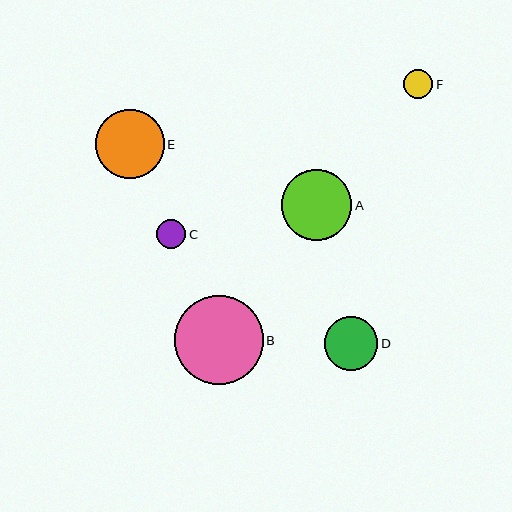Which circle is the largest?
Circle B is the largest with a size of approximately 89 pixels.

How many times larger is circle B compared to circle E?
Circle B is approximately 1.3 times the size of circle E.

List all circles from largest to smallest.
From largest to smallest: B, A, E, D, C, F.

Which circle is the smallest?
Circle F is the smallest with a size of approximately 29 pixels.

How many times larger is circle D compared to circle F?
Circle D is approximately 1.8 times the size of circle F.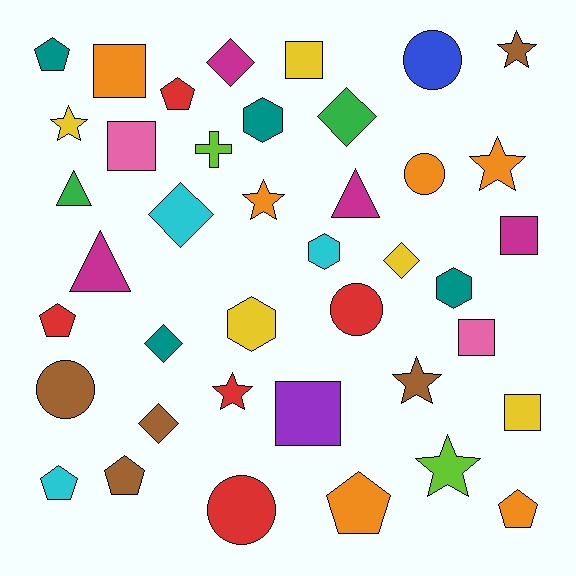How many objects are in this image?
There are 40 objects.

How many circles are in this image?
There are 5 circles.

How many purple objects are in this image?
There is 1 purple object.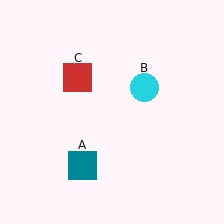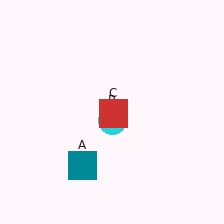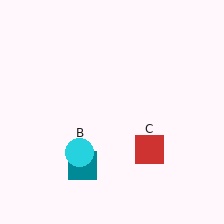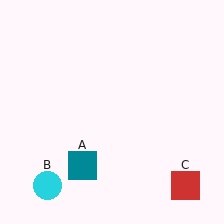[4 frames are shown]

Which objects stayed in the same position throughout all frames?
Teal square (object A) remained stationary.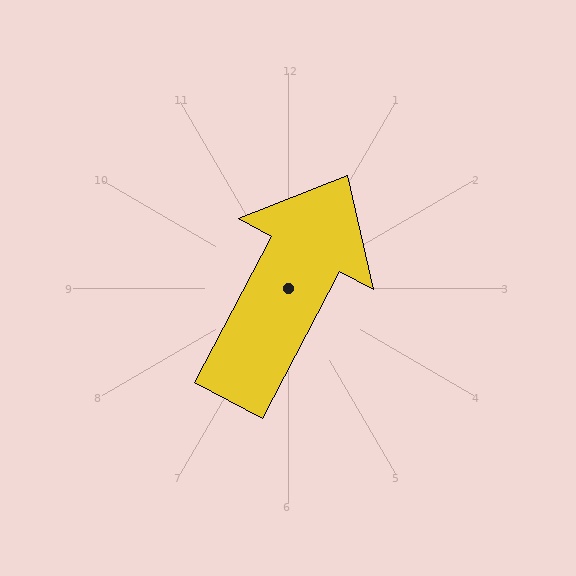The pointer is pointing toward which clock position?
Roughly 1 o'clock.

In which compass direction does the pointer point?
Northeast.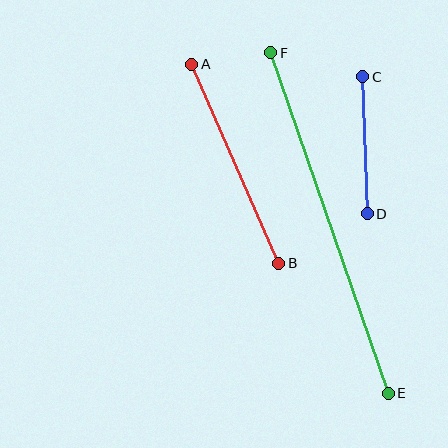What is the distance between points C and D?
The distance is approximately 137 pixels.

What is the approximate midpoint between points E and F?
The midpoint is at approximately (329, 223) pixels.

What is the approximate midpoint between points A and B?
The midpoint is at approximately (235, 164) pixels.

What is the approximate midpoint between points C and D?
The midpoint is at approximately (365, 145) pixels.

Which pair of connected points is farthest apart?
Points E and F are farthest apart.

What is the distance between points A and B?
The distance is approximately 217 pixels.